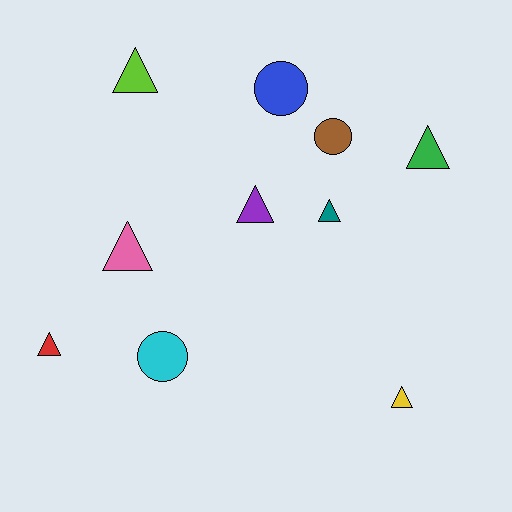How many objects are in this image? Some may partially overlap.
There are 10 objects.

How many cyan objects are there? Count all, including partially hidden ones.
There is 1 cyan object.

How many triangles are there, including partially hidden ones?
There are 7 triangles.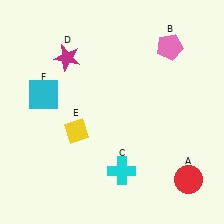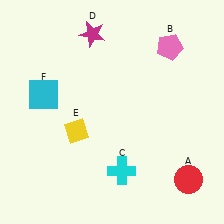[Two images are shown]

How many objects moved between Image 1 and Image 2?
1 object moved between the two images.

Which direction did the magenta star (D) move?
The magenta star (D) moved right.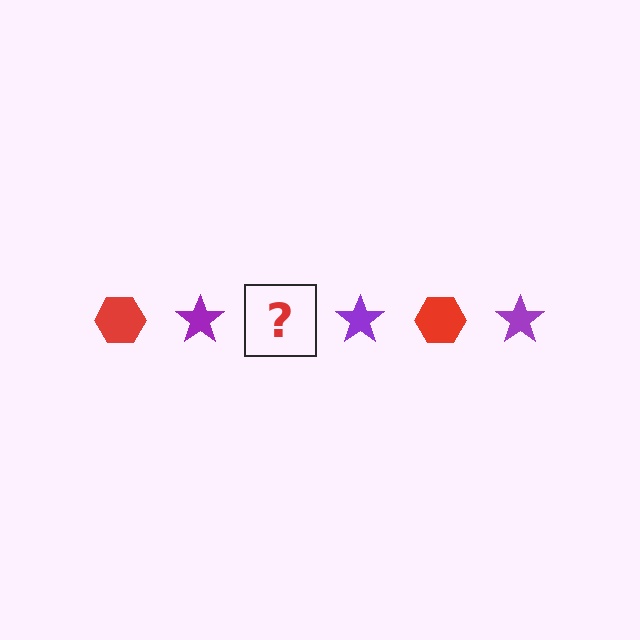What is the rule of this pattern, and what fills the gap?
The rule is that the pattern alternates between red hexagon and purple star. The gap should be filled with a red hexagon.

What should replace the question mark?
The question mark should be replaced with a red hexagon.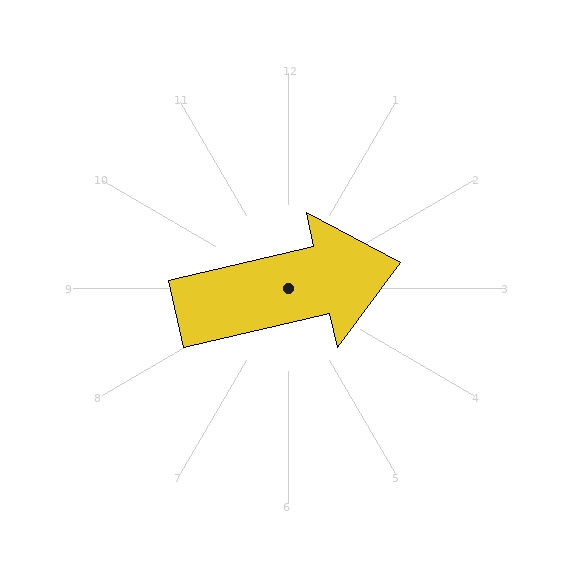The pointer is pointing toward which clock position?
Roughly 3 o'clock.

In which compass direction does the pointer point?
East.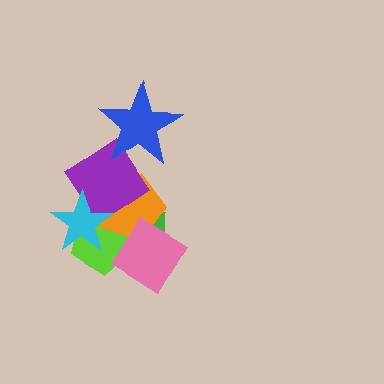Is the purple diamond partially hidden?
Yes, it is partially covered by another shape.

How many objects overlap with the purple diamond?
5 objects overlap with the purple diamond.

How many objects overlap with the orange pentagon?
5 objects overlap with the orange pentagon.